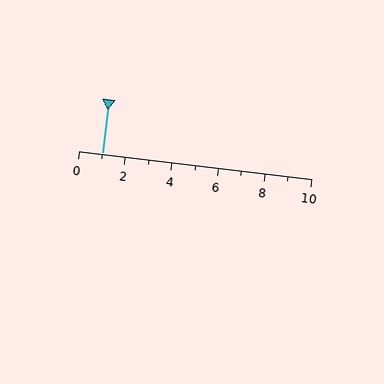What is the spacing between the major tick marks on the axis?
The major ticks are spaced 2 apart.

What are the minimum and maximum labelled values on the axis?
The axis runs from 0 to 10.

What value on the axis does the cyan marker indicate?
The marker indicates approximately 1.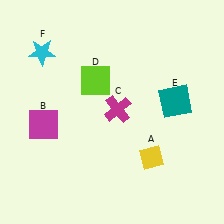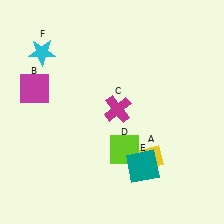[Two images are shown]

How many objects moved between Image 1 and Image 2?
3 objects moved between the two images.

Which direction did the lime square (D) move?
The lime square (D) moved down.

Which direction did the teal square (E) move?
The teal square (E) moved down.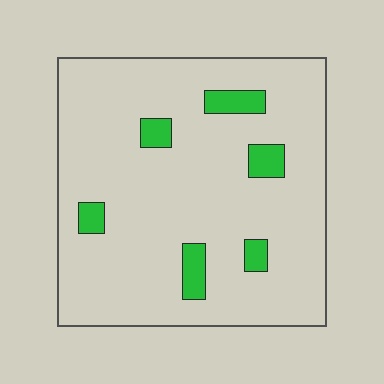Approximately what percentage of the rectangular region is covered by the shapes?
Approximately 10%.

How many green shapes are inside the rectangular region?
6.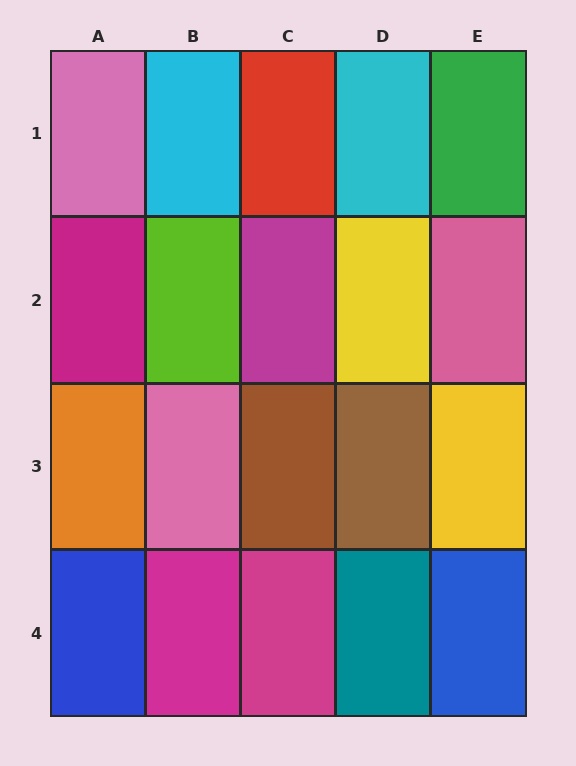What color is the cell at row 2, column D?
Yellow.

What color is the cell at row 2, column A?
Magenta.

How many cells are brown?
2 cells are brown.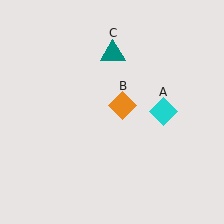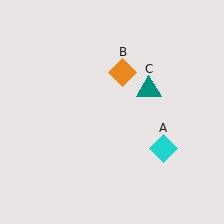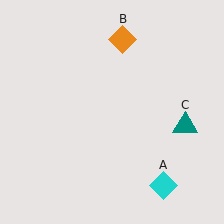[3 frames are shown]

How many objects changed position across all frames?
3 objects changed position: cyan diamond (object A), orange diamond (object B), teal triangle (object C).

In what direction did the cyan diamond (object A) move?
The cyan diamond (object A) moved down.